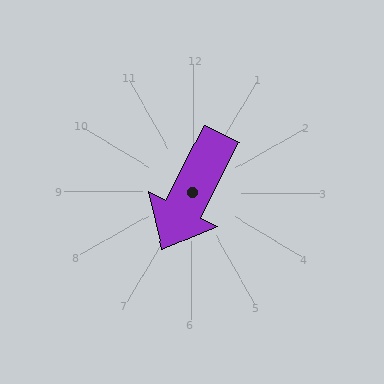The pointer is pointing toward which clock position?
Roughly 7 o'clock.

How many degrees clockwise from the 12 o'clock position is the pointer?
Approximately 207 degrees.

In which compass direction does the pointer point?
Southwest.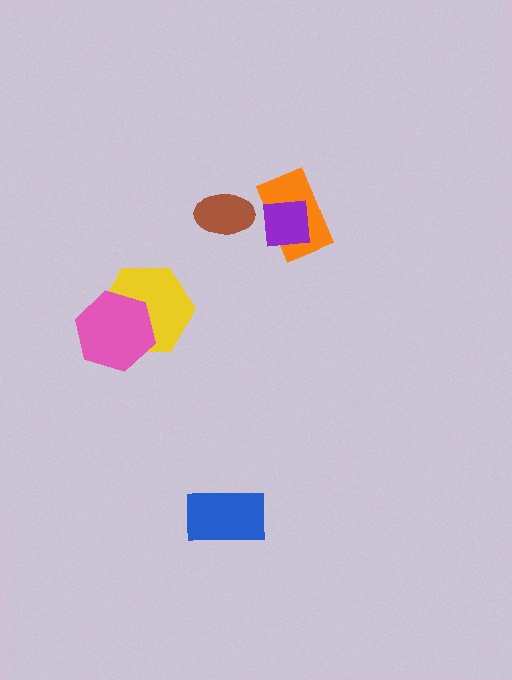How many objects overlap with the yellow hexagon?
1 object overlaps with the yellow hexagon.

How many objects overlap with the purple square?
1 object overlaps with the purple square.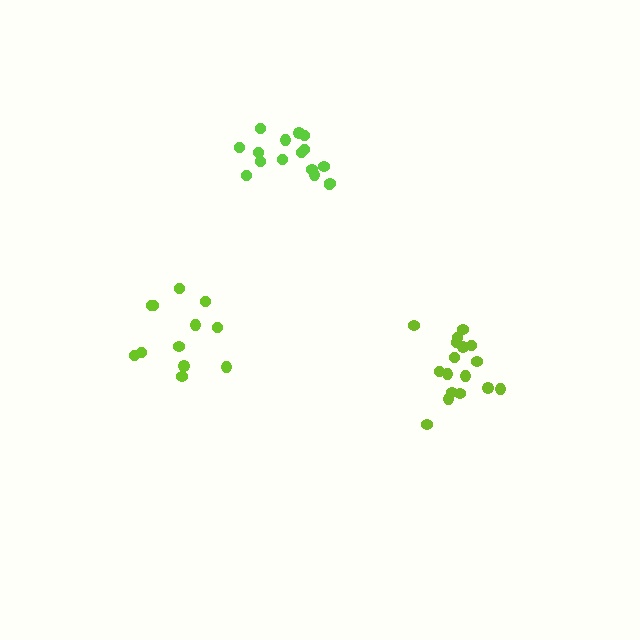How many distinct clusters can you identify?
There are 3 distinct clusters.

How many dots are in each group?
Group 1: 12 dots, Group 2: 17 dots, Group 3: 16 dots (45 total).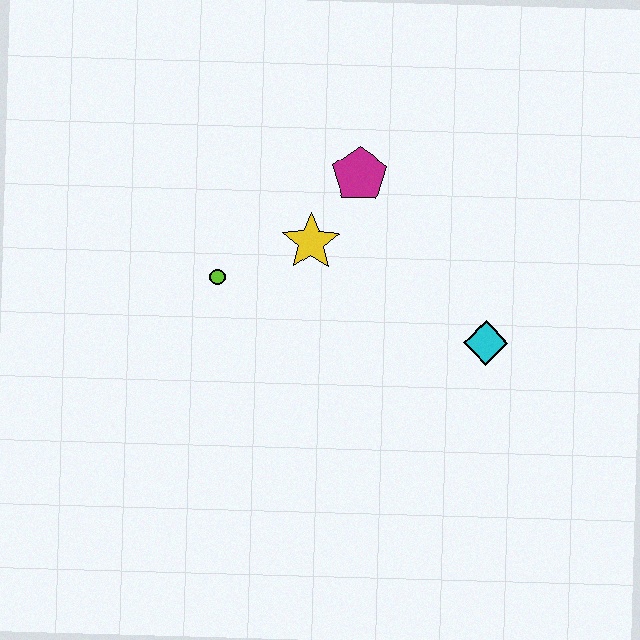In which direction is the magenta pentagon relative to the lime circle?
The magenta pentagon is to the right of the lime circle.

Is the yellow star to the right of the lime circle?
Yes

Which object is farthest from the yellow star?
The cyan diamond is farthest from the yellow star.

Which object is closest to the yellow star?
The magenta pentagon is closest to the yellow star.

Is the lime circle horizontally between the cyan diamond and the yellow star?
No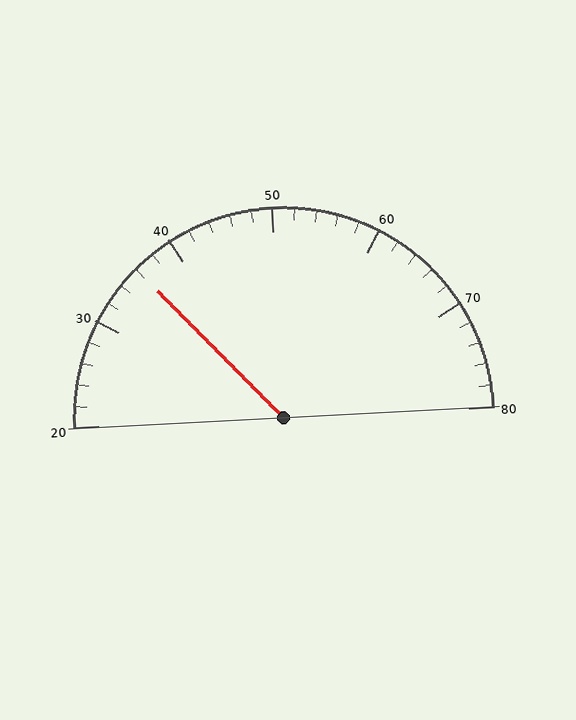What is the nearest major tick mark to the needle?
The nearest major tick mark is 40.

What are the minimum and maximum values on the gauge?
The gauge ranges from 20 to 80.